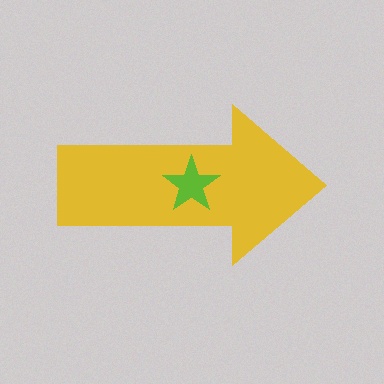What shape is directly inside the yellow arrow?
The lime star.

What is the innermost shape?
The lime star.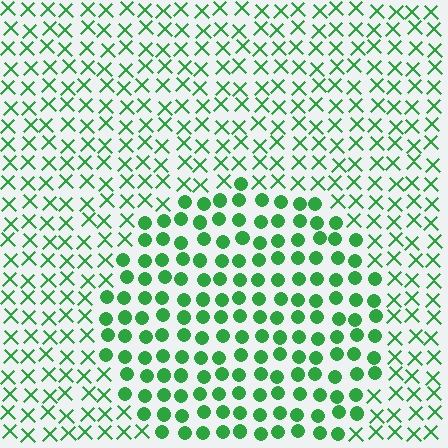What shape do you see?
I see a circle.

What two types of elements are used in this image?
The image uses circles inside the circle region and X marks outside it.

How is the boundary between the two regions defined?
The boundary is defined by a change in element shape: circles inside vs. X marks outside. All elements share the same color and spacing.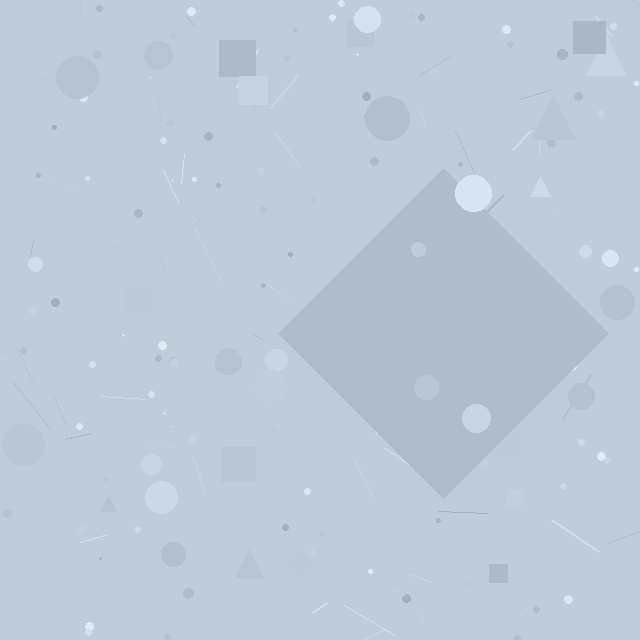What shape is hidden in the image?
A diamond is hidden in the image.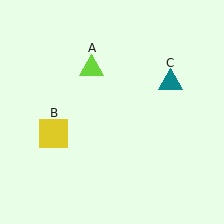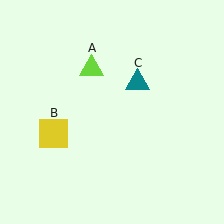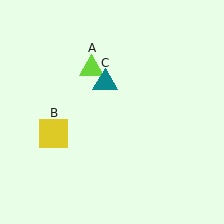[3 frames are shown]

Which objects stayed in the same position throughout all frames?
Lime triangle (object A) and yellow square (object B) remained stationary.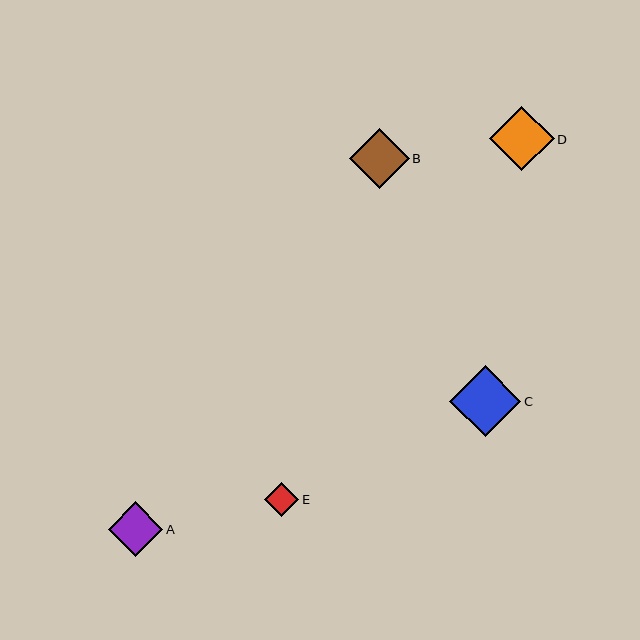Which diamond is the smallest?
Diamond E is the smallest with a size of approximately 35 pixels.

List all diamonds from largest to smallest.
From largest to smallest: C, D, B, A, E.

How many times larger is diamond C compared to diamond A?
Diamond C is approximately 1.3 times the size of diamond A.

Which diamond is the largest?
Diamond C is the largest with a size of approximately 71 pixels.